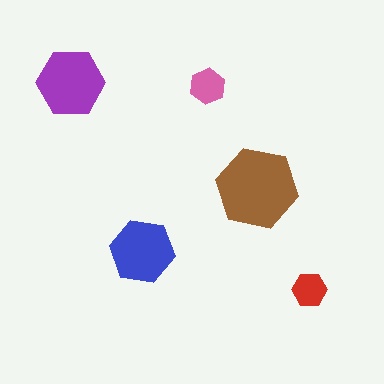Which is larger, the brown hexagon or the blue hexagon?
The brown one.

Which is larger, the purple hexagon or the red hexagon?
The purple one.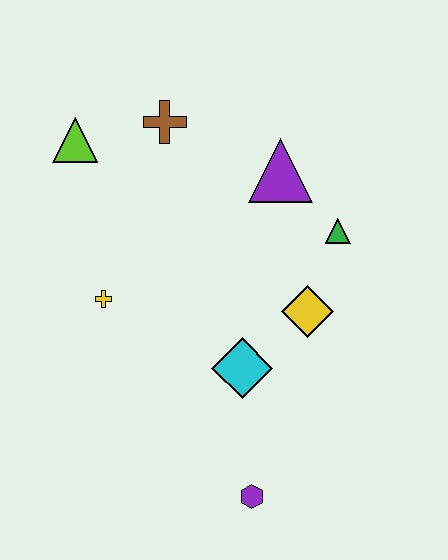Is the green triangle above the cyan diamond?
Yes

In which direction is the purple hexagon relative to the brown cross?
The purple hexagon is below the brown cross.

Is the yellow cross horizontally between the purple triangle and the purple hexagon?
No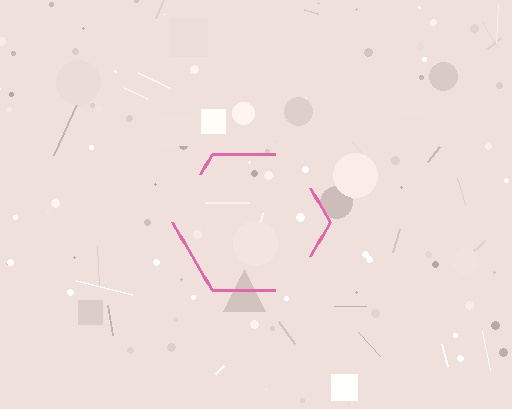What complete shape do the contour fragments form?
The contour fragments form a hexagon.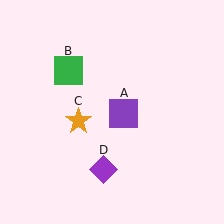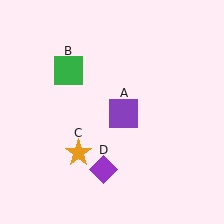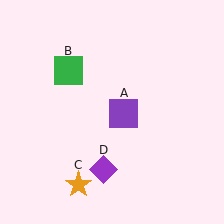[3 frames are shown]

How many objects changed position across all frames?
1 object changed position: orange star (object C).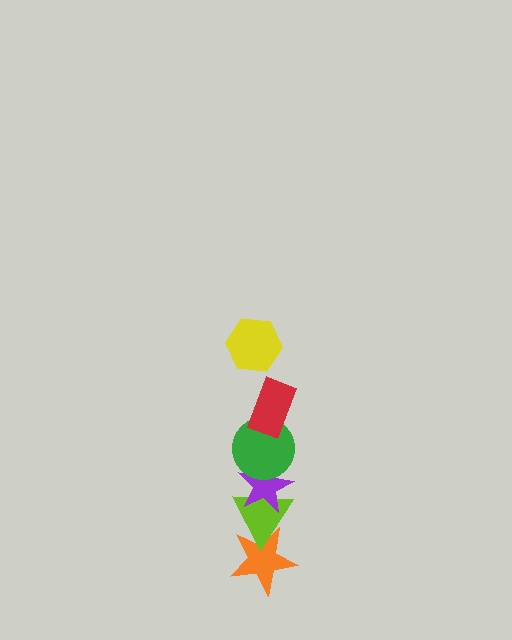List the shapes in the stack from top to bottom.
From top to bottom: the yellow hexagon, the red rectangle, the green circle, the purple star, the lime triangle, the orange star.